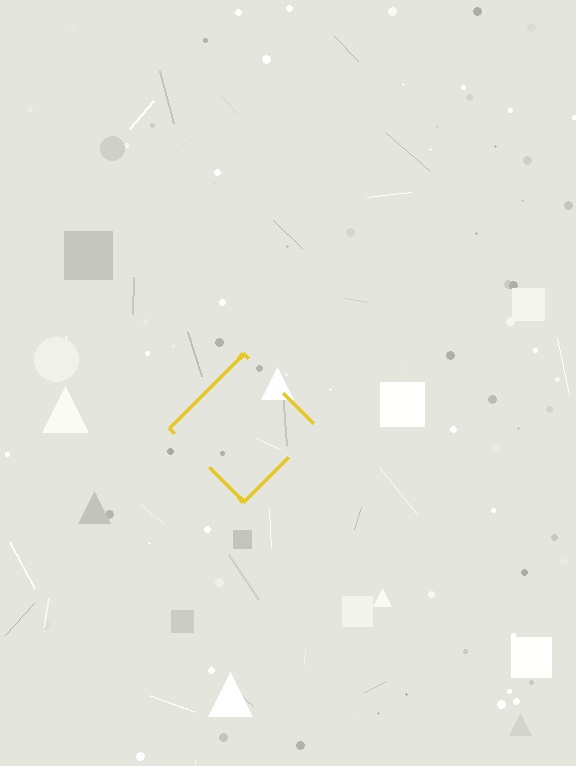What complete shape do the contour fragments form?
The contour fragments form a diamond.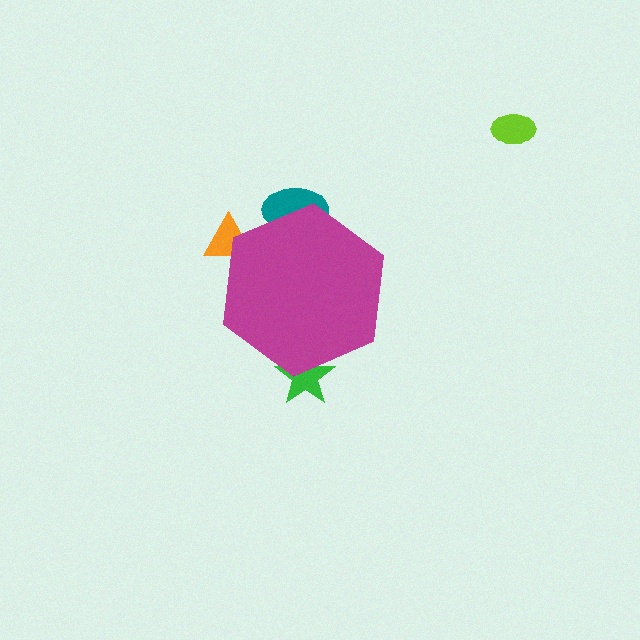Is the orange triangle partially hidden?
Yes, the orange triangle is partially hidden behind the magenta hexagon.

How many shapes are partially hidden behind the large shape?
3 shapes are partially hidden.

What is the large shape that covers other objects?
A magenta hexagon.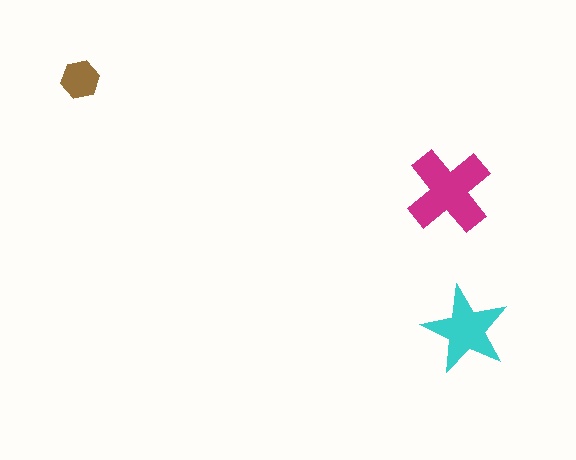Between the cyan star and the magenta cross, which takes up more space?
The magenta cross.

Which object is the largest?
The magenta cross.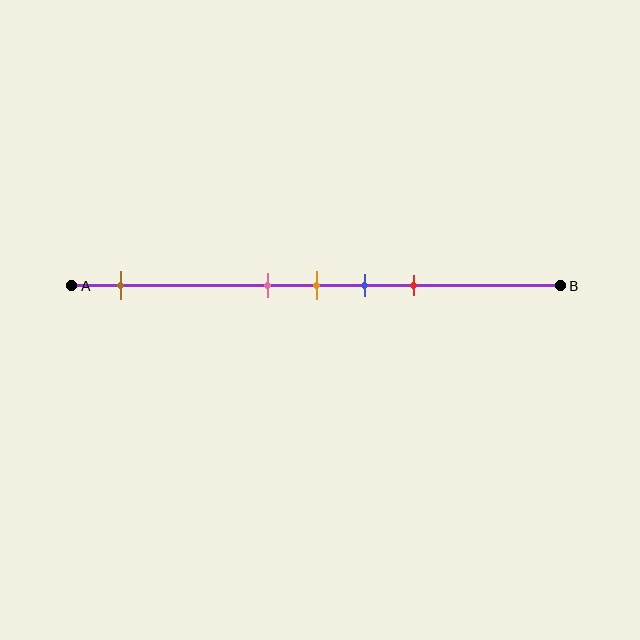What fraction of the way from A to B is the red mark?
The red mark is approximately 70% (0.7) of the way from A to B.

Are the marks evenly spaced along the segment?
No, the marks are not evenly spaced.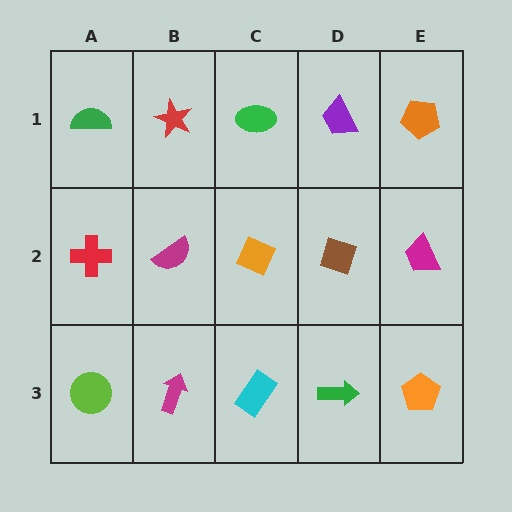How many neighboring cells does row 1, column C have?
3.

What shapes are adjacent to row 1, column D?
A brown diamond (row 2, column D), a green ellipse (row 1, column C), an orange pentagon (row 1, column E).